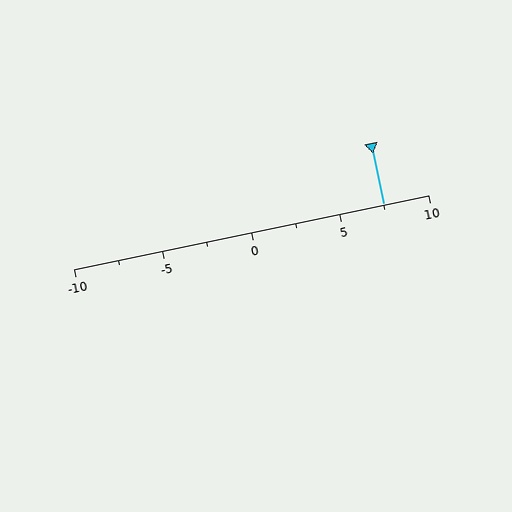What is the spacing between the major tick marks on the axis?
The major ticks are spaced 5 apart.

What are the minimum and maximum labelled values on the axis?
The axis runs from -10 to 10.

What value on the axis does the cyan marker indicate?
The marker indicates approximately 7.5.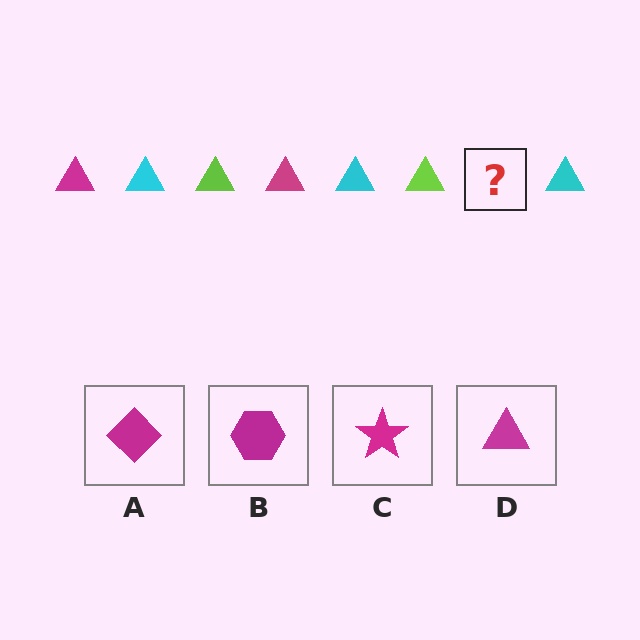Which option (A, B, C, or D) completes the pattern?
D.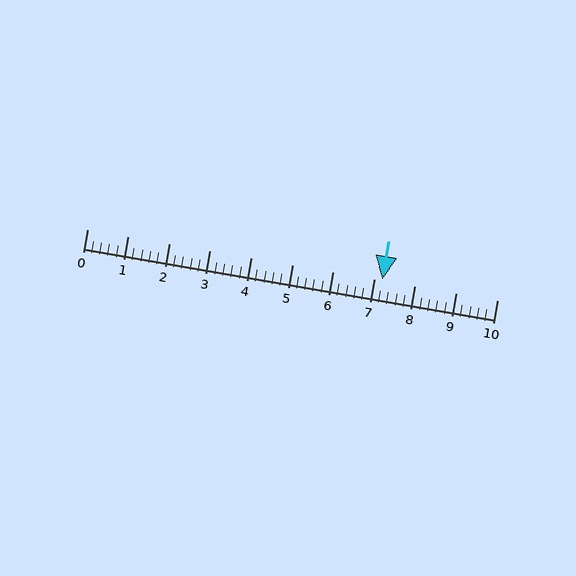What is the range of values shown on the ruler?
The ruler shows values from 0 to 10.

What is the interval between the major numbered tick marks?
The major tick marks are spaced 1 units apart.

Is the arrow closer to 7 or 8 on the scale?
The arrow is closer to 7.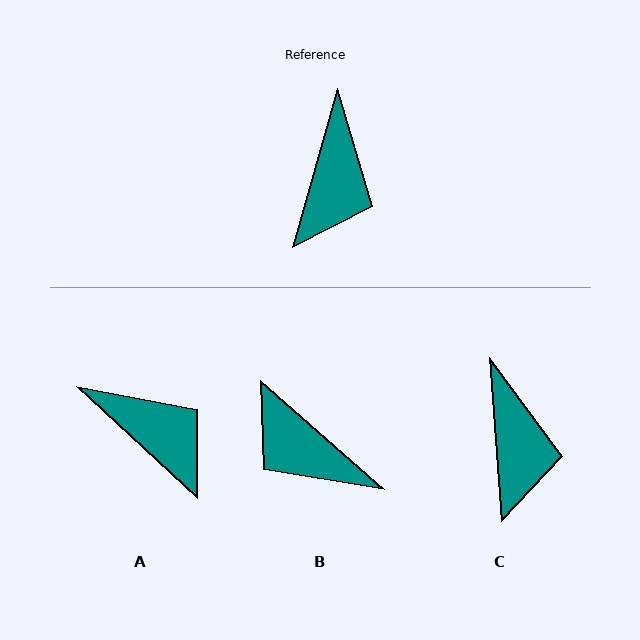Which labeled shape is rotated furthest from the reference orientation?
B, about 116 degrees away.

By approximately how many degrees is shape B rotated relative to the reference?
Approximately 116 degrees clockwise.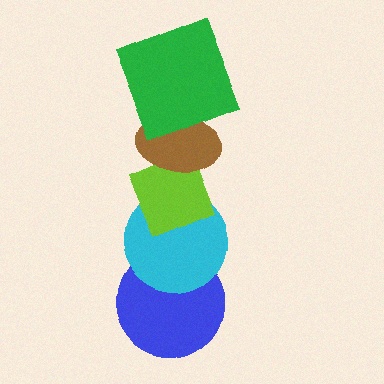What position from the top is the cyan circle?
The cyan circle is 4th from the top.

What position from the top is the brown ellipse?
The brown ellipse is 2nd from the top.